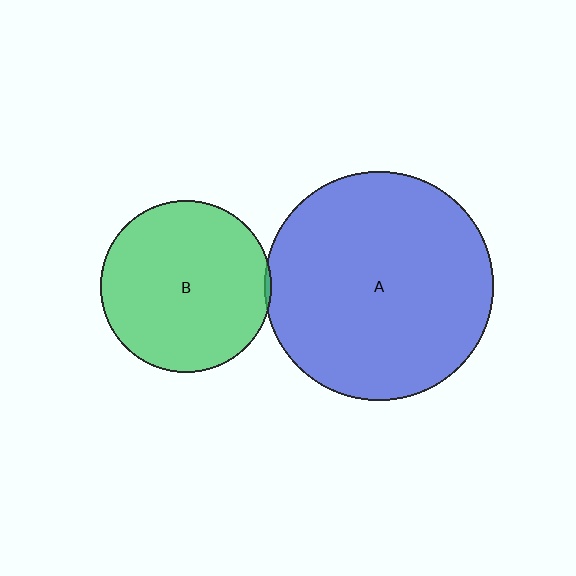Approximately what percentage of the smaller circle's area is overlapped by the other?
Approximately 5%.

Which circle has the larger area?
Circle A (blue).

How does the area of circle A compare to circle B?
Approximately 1.8 times.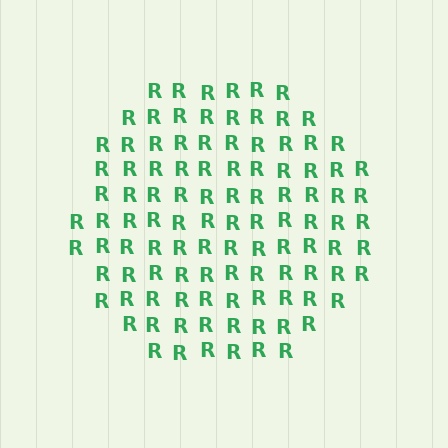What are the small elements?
The small elements are letter R's.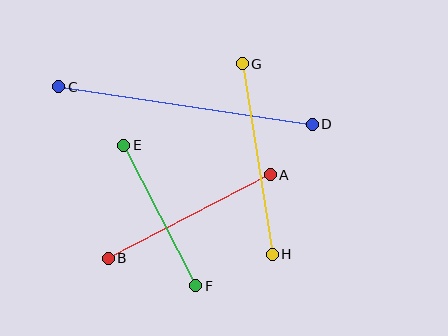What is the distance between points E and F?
The distance is approximately 158 pixels.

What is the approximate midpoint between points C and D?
The midpoint is at approximately (185, 106) pixels.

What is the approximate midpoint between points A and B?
The midpoint is at approximately (189, 217) pixels.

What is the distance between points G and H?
The distance is approximately 193 pixels.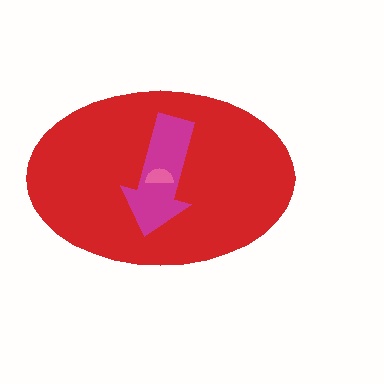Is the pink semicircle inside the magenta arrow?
Yes.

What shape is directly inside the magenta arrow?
The pink semicircle.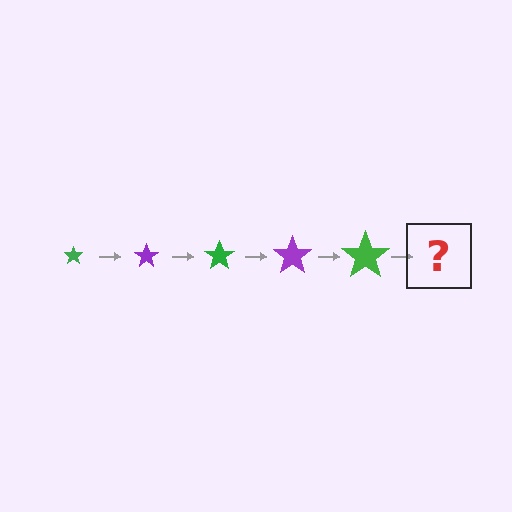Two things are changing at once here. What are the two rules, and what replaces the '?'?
The two rules are that the star grows larger each step and the color cycles through green and purple. The '?' should be a purple star, larger than the previous one.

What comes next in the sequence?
The next element should be a purple star, larger than the previous one.